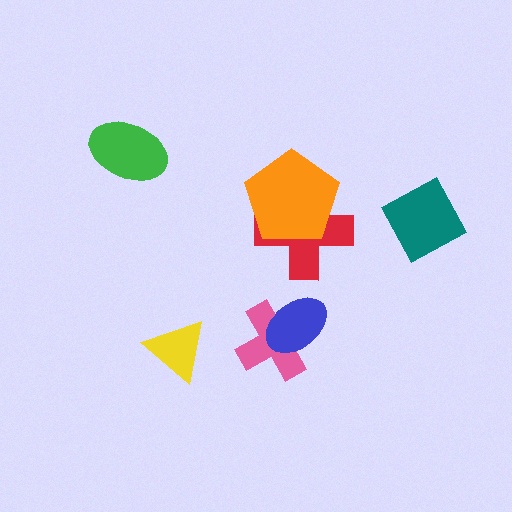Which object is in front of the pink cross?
The blue ellipse is in front of the pink cross.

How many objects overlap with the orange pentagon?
1 object overlaps with the orange pentagon.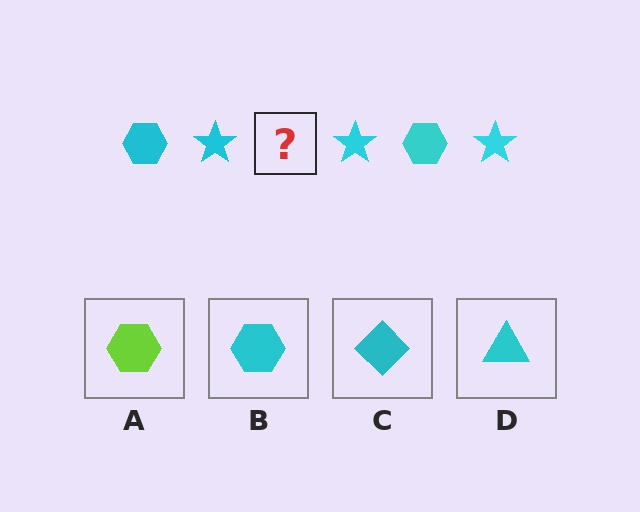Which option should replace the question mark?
Option B.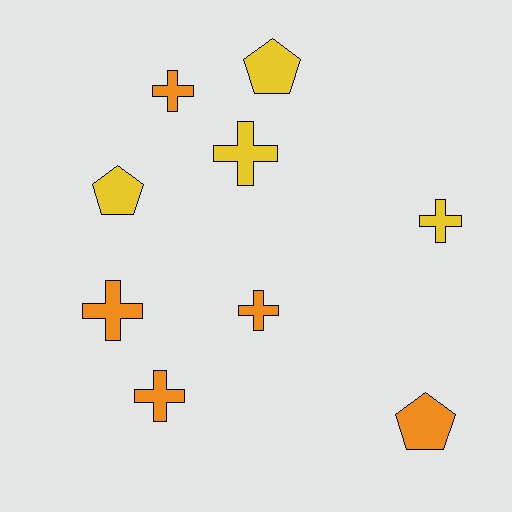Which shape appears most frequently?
Cross, with 6 objects.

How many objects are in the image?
There are 9 objects.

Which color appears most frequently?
Orange, with 5 objects.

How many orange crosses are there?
There are 4 orange crosses.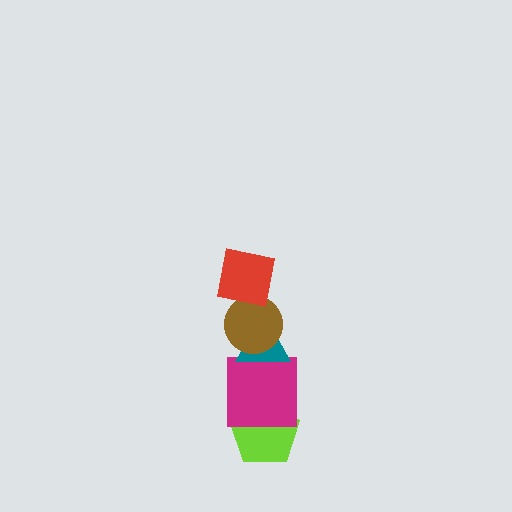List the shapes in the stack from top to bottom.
From top to bottom: the red square, the brown circle, the teal triangle, the magenta square, the lime pentagon.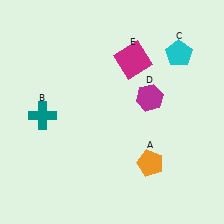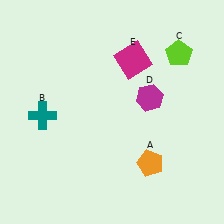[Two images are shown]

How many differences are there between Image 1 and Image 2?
There is 1 difference between the two images.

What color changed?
The pentagon (C) changed from cyan in Image 1 to lime in Image 2.